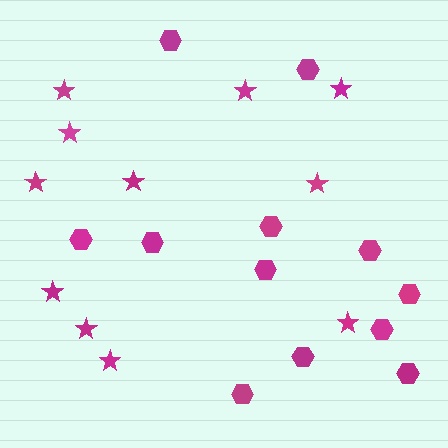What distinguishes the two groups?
There are 2 groups: one group of hexagons (12) and one group of stars (11).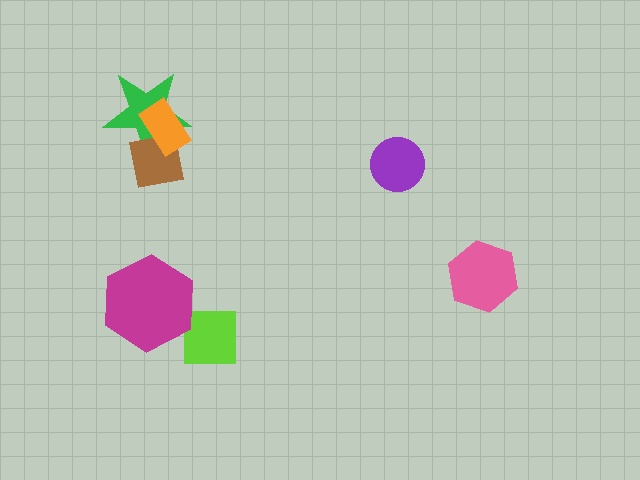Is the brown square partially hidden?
Yes, it is partially covered by another shape.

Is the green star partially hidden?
Yes, it is partially covered by another shape.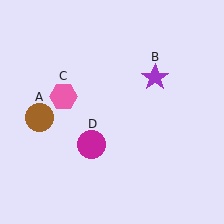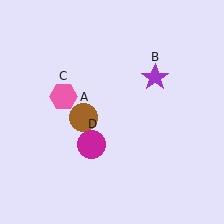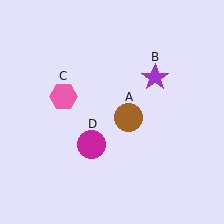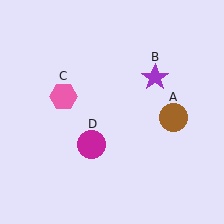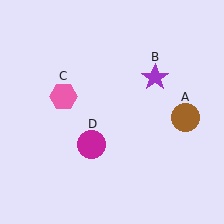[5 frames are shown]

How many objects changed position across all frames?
1 object changed position: brown circle (object A).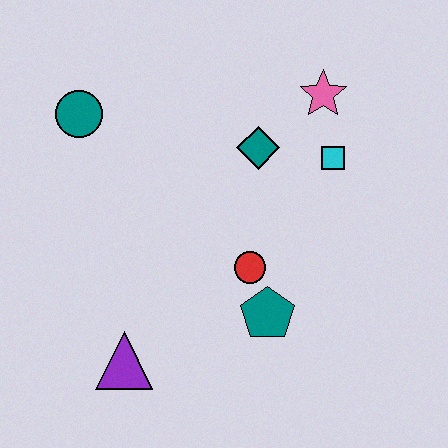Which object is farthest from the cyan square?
The purple triangle is farthest from the cyan square.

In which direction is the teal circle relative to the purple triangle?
The teal circle is above the purple triangle.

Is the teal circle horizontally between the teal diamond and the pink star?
No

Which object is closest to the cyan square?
The pink star is closest to the cyan square.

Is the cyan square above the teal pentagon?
Yes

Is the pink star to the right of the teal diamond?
Yes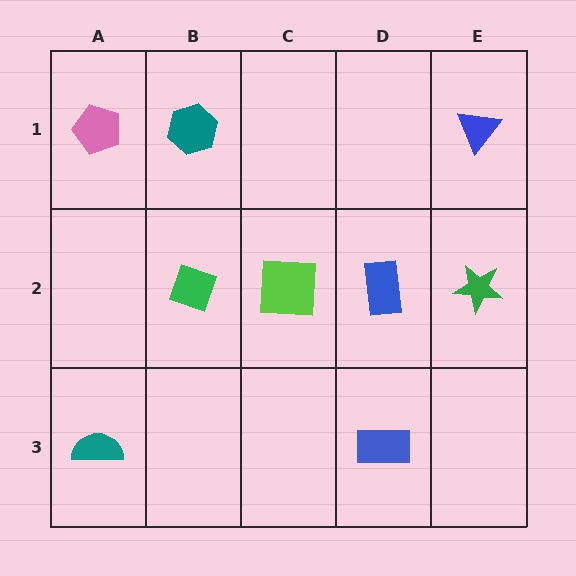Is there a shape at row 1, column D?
No, that cell is empty.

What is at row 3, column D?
A blue rectangle.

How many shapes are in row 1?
3 shapes.